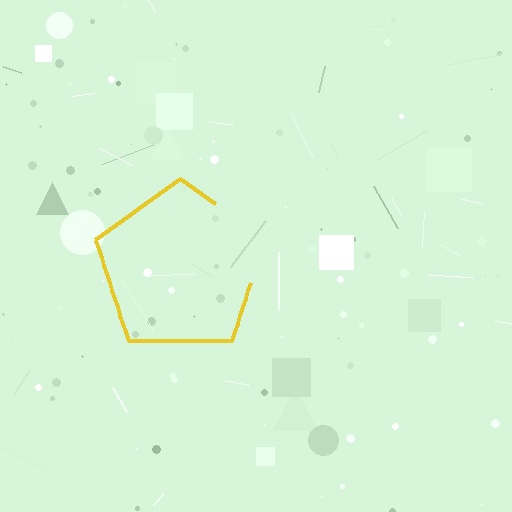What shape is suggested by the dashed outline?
The dashed outline suggests a pentagon.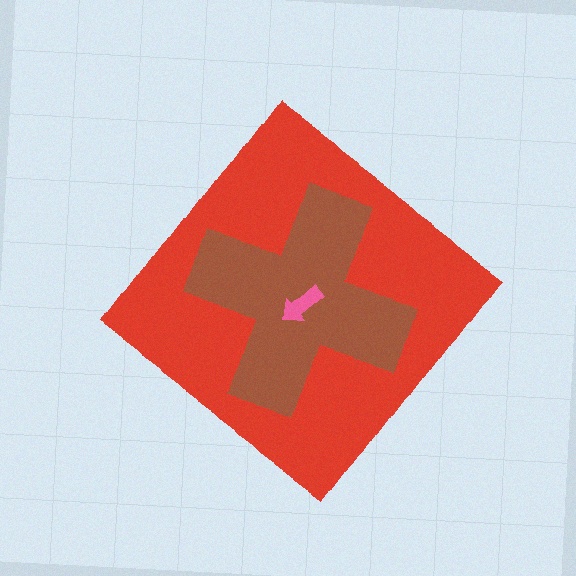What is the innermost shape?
The pink arrow.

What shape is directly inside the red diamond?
The brown cross.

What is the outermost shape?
The red diamond.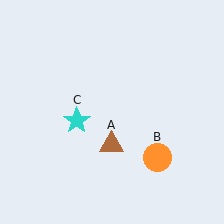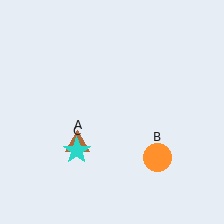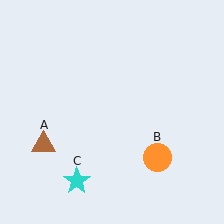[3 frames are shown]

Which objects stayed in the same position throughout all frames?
Orange circle (object B) remained stationary.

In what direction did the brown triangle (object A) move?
The brown triangle (object A) moved left.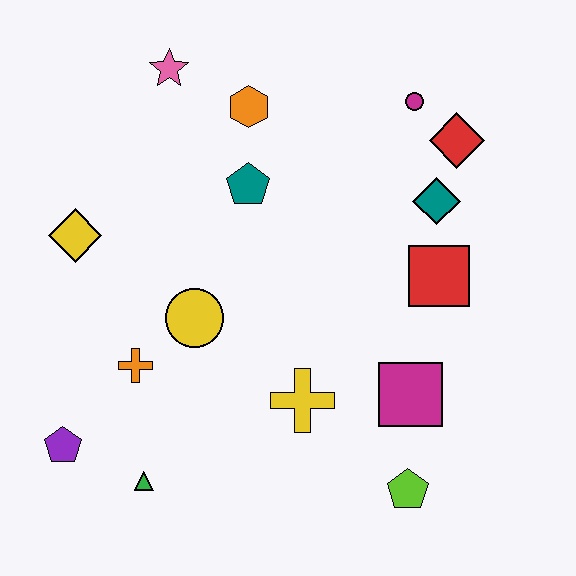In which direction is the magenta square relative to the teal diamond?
The magenta square is below the teal diamond.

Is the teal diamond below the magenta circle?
Yes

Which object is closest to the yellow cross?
The magenta square is closest to the yellow cross.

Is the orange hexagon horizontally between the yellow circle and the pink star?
No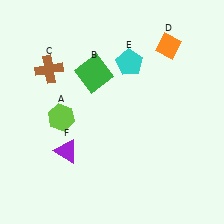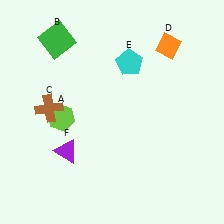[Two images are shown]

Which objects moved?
The objects that moved are: the green square (B), the brown cross (C).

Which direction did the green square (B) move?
The green square (B) moved left.